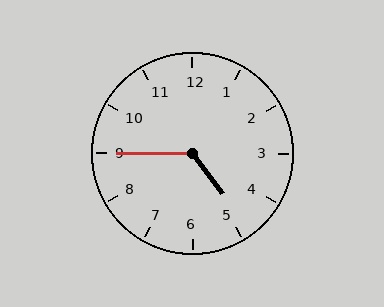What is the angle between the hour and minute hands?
Approximately 128 degrees.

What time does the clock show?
4:45.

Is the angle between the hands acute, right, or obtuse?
It is obtuse.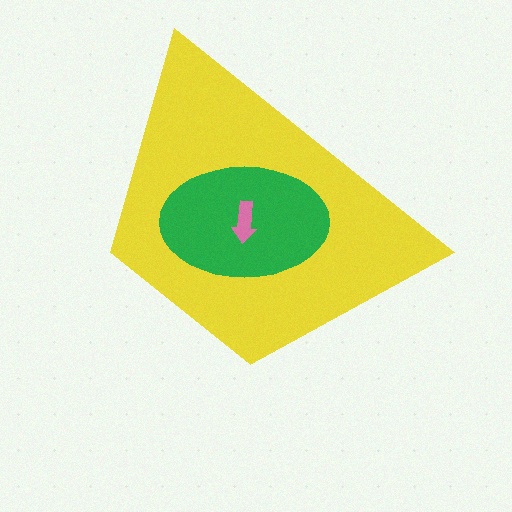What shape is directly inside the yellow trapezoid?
The green ellipse.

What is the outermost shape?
The yellow trapezoid.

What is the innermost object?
The pink arrow.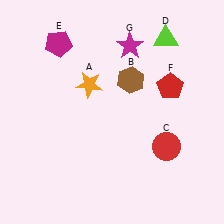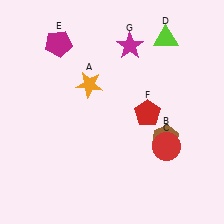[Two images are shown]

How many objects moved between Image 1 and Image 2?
2 objects moved between the two images.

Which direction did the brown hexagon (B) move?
The brown hexagon (B) moved down.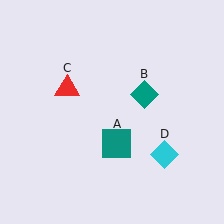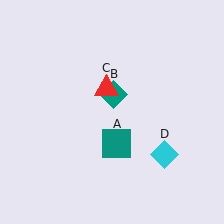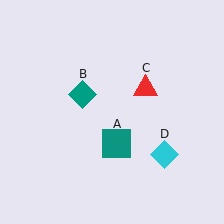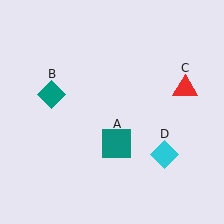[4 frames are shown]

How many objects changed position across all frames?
2 objects changed position: teal diamond (object B), red triangle (object C).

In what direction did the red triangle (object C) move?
The red triangle (object C) moved right.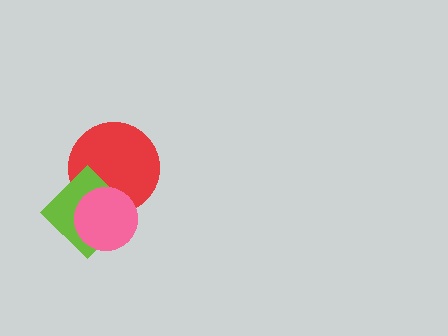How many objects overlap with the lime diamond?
2 objects overlap with the lime diamond.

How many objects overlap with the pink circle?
2 objects overlap with the pink circle.